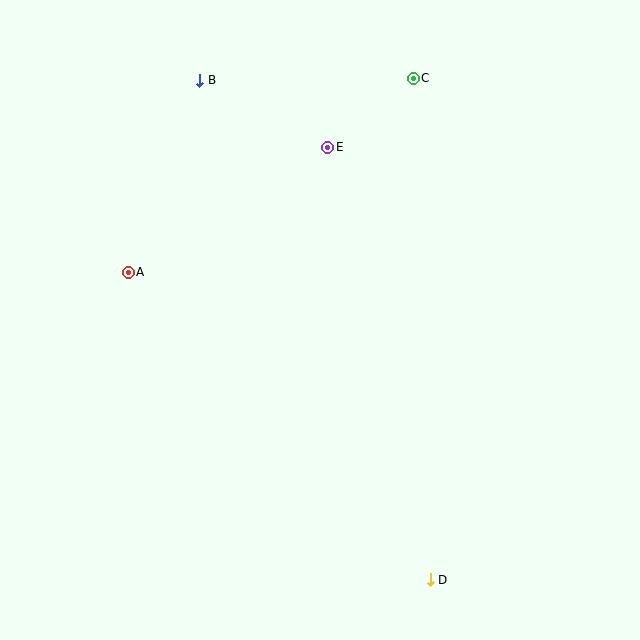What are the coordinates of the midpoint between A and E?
The midpoint between A and E is at (228, 210).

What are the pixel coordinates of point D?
Point D is at (430, 580).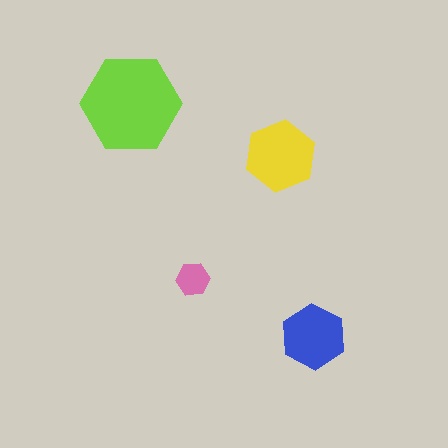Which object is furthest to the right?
The blue hexagon is rightmost.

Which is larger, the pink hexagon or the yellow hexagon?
The yellow one.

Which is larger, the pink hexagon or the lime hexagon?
The lime one.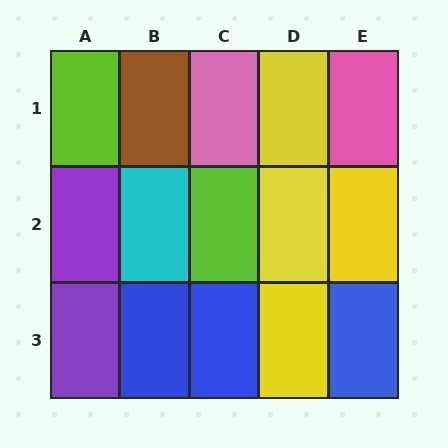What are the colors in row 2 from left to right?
Purple, cyan, lime, yellow, yellow.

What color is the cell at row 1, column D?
Yellow.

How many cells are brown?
1 cell is brown.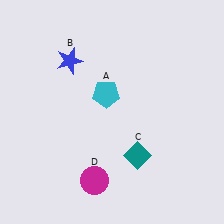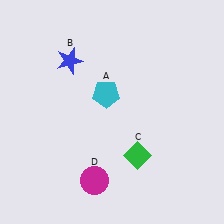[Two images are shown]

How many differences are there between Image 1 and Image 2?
There is 1 difference between the two images.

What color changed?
The diamond (C) changed from teal in Image 1 to green in Image 2.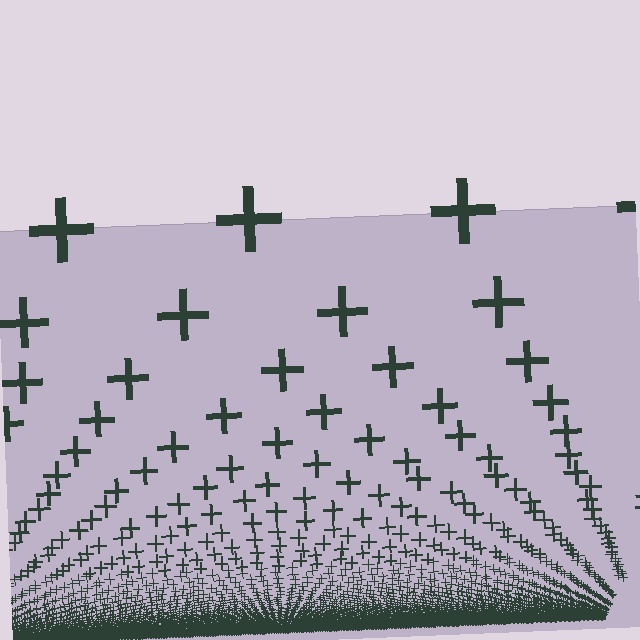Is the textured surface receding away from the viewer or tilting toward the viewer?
The surface appears to tilt toward the viewer. Texture elements get larger and sparser toward the top.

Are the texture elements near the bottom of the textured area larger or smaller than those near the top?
Smaller. The gradient is inverted — elements near the bottom are smaller and denser.